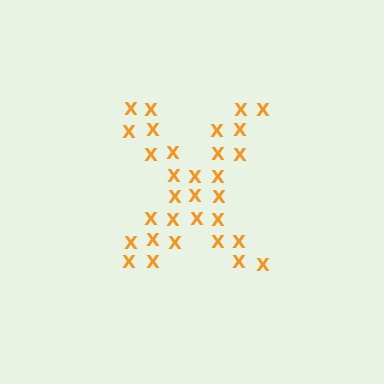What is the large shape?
The large shape is the letter X.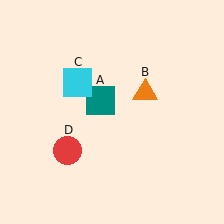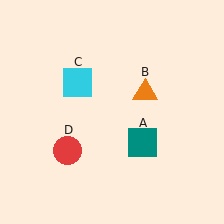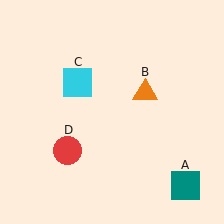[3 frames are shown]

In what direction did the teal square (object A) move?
The teal square (object A) moved down and to the right.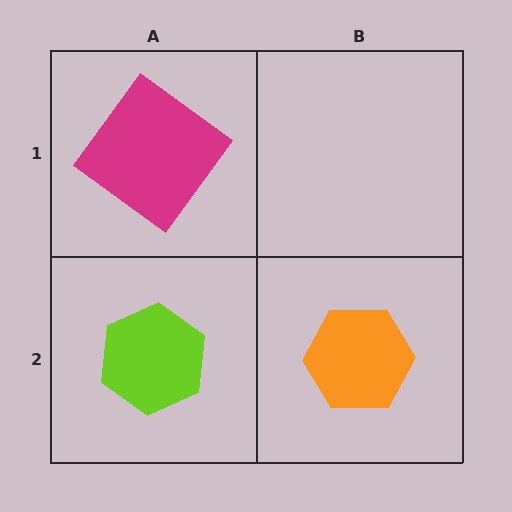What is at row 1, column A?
A magenta diamond.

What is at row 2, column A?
A lime hexagon.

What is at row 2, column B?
An orange hexagon.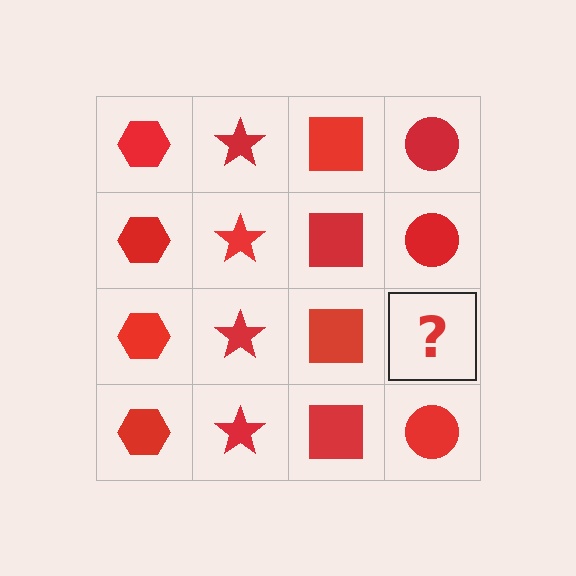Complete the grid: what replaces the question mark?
The question mark should be replaced with a red circle.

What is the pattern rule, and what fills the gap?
The rule is that each column has a consistent shape. The gap should be filled with a red circle.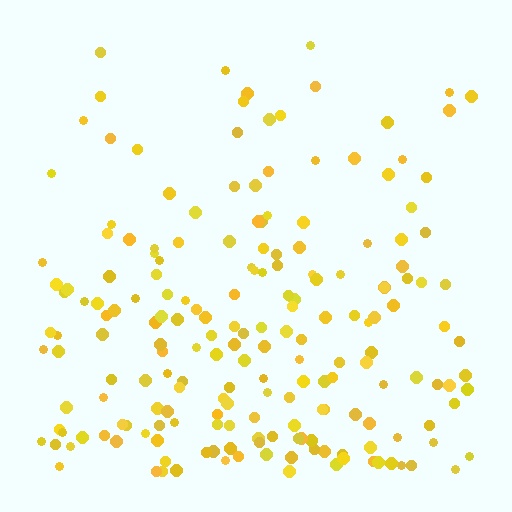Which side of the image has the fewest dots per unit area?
The top.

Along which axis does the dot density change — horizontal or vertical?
Vertical.